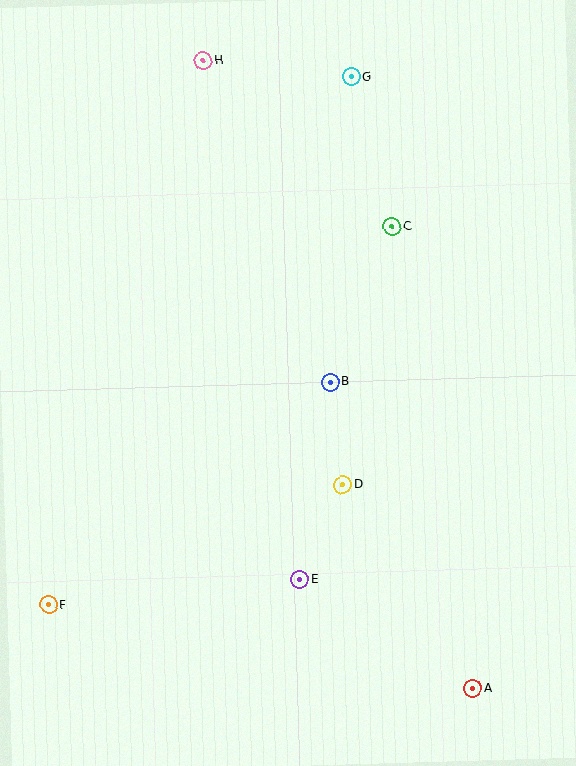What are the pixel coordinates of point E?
Point E is at (299, 579).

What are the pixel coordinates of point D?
Point D is at (343, 485).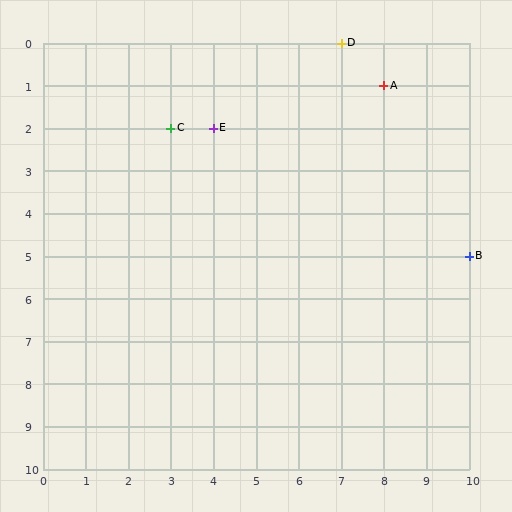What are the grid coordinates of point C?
Point C is at grid coordinates (3, 2).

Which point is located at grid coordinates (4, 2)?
Point E is at (4, 2).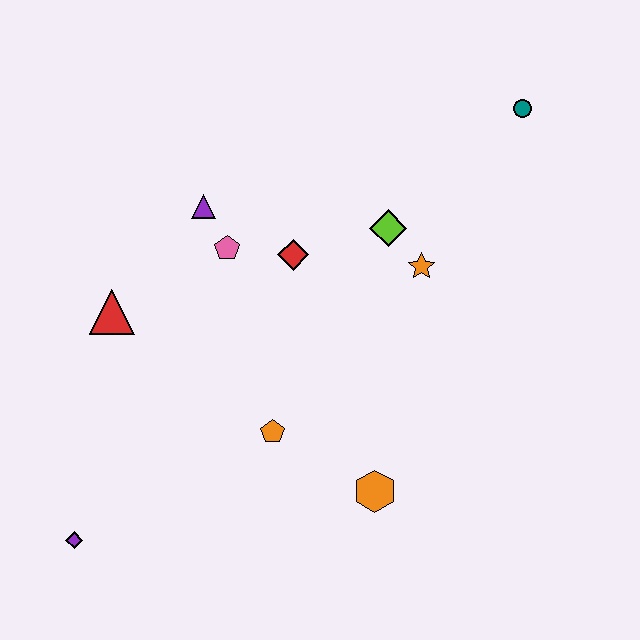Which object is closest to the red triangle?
The pink pentagon is closest to the red triangle.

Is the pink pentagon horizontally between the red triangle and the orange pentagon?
Yes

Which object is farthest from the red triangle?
The teal circle is farthest from the red triangle.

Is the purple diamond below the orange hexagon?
Yes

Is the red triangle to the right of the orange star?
No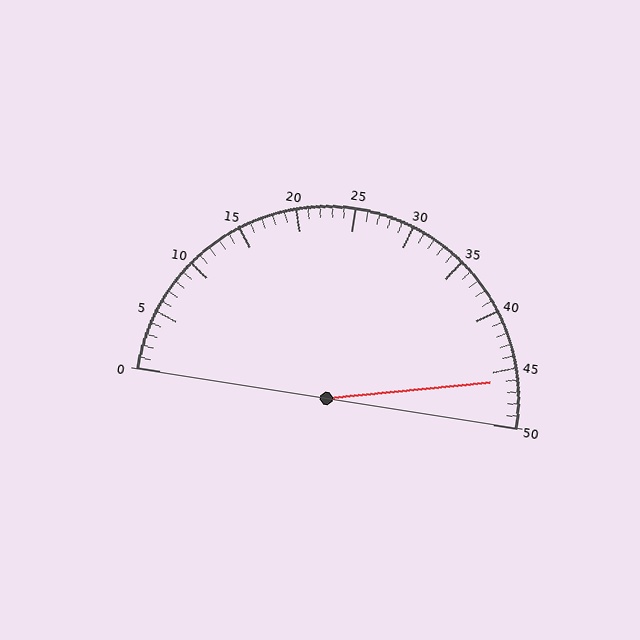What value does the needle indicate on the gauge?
The needle indicates approximately 46.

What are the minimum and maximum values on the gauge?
The gauge ranges from 0 to 50.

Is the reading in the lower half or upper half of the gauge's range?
The reading is in the upper half of the range (0 to 50).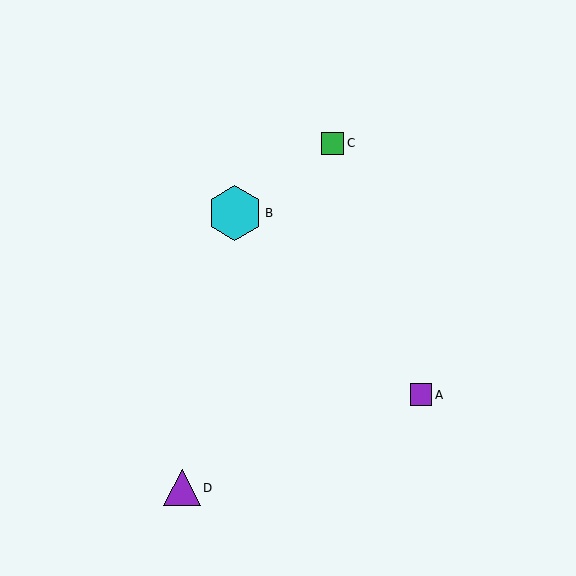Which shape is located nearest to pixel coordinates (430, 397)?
The purple square (labeled A) at (421, 395) is nearest to that location.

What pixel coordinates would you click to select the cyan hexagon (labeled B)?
Click at (235, 213) to select the cyan hexagon B.